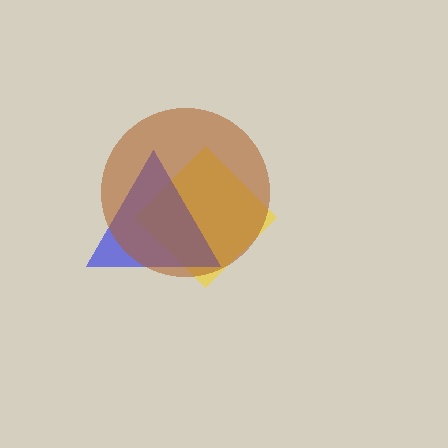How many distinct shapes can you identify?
There are 3 distinct shapes: a yellow diamond, a blue triangle, a brown circle.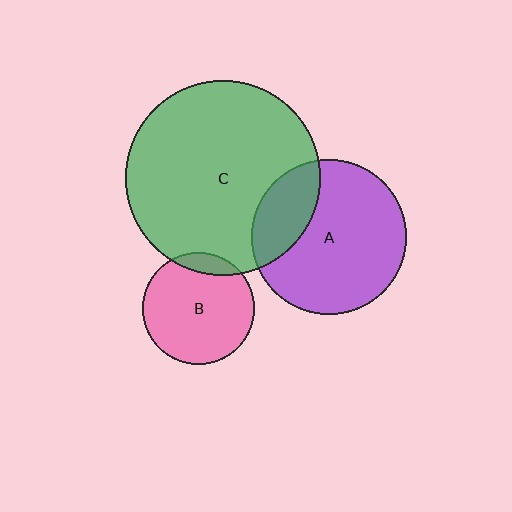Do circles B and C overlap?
Yes.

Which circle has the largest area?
Circle C (green).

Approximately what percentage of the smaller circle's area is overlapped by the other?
Approximately 10%.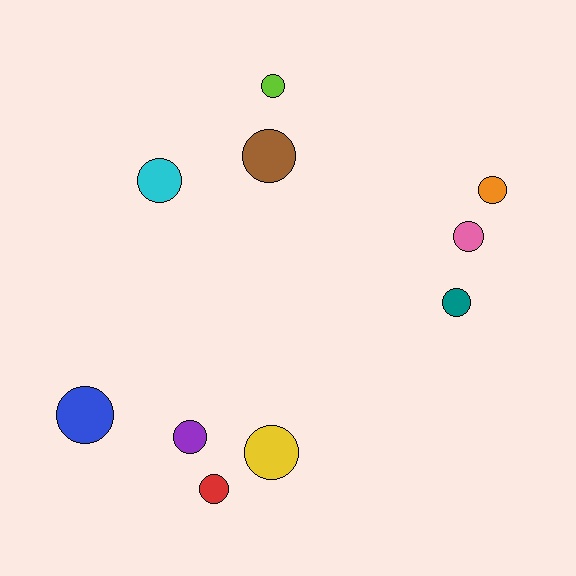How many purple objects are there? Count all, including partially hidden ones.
There is 1 purple object.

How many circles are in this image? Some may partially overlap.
There are 10 circles.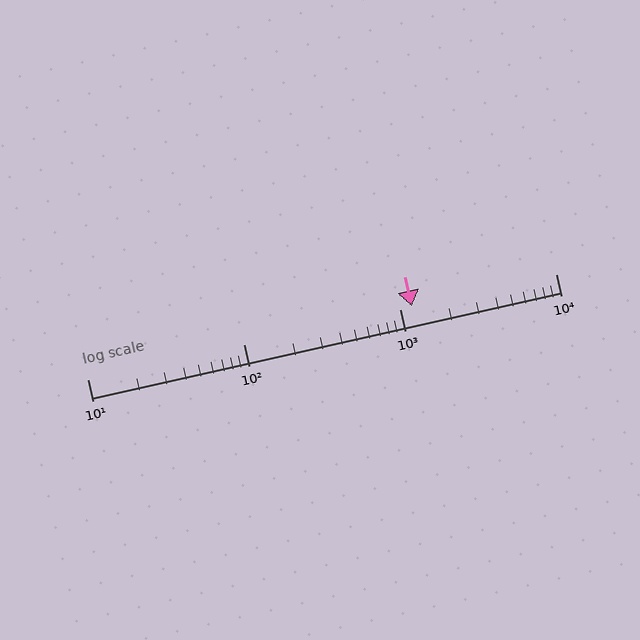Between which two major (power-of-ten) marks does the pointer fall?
The pointer is between 1000 and 10000.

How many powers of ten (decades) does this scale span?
The scale spans 3 decades, from 10 to 10000.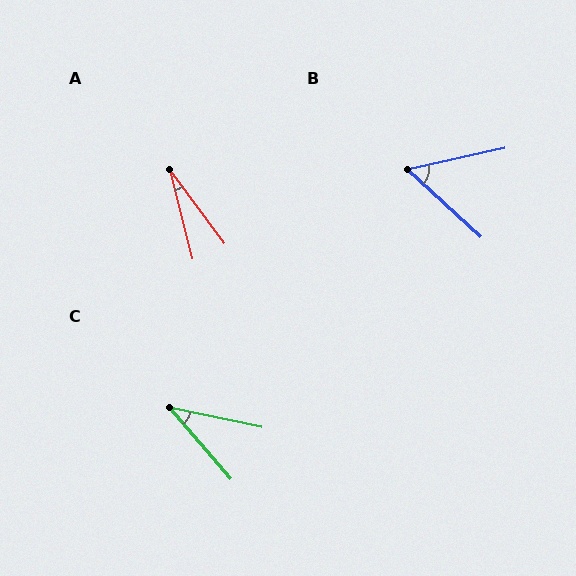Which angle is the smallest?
A, at approximately 22 degrees.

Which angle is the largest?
B, at approximately 55 degrees.